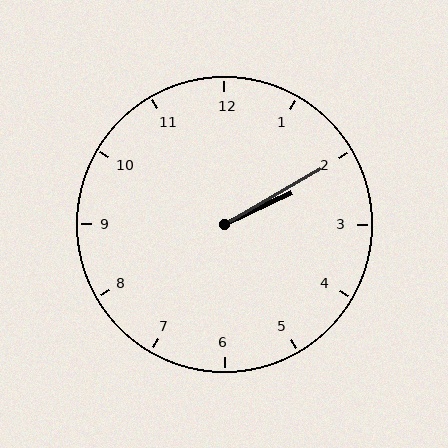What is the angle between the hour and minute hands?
Approximately 5 degrees.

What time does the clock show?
2:10.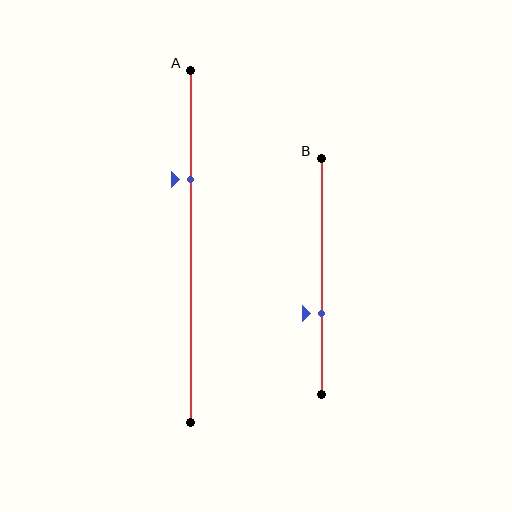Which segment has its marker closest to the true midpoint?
Segment B has its marker closest to the true midpoint.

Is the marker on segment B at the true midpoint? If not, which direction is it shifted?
No, the marker on segment B is shifted downward by about 16% of the segment length.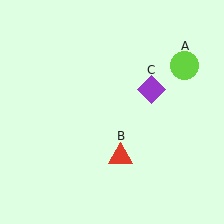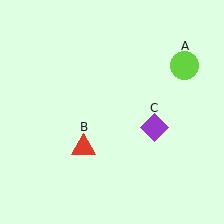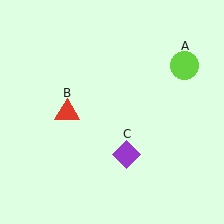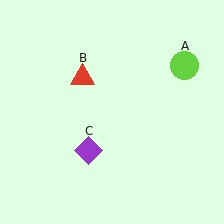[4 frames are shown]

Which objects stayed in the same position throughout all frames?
Lime circle (object A) remained stationary.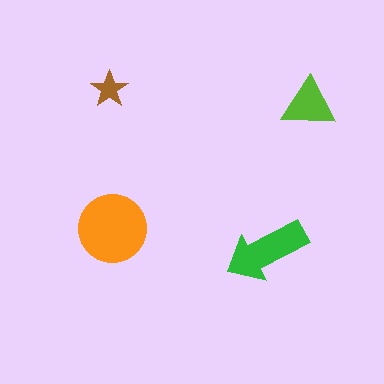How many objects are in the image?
There are 4 objects in the image.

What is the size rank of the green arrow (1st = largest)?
2nd.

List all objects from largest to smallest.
The orange circle, the green arrow, the lime triangle, the brown star.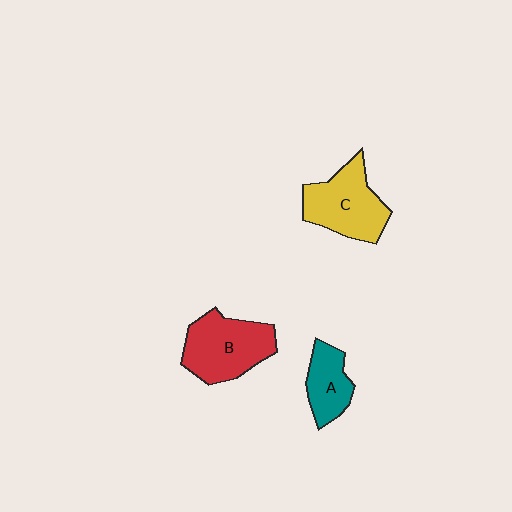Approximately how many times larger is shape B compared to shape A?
Approximately 1.7 times.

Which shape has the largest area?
Shape B (red).